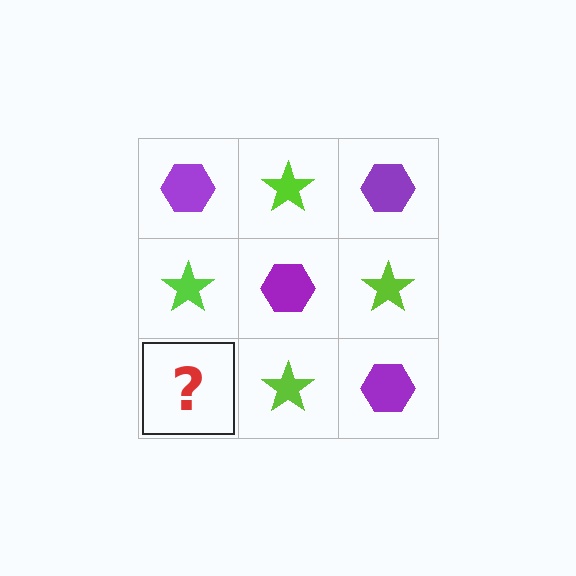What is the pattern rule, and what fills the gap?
The rule is that it alternates purple hexagon and lime star in a checkerboard pattern. The gap should be filled with a purple hexagon.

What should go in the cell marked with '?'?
The missing cell should contain a purple hexagon.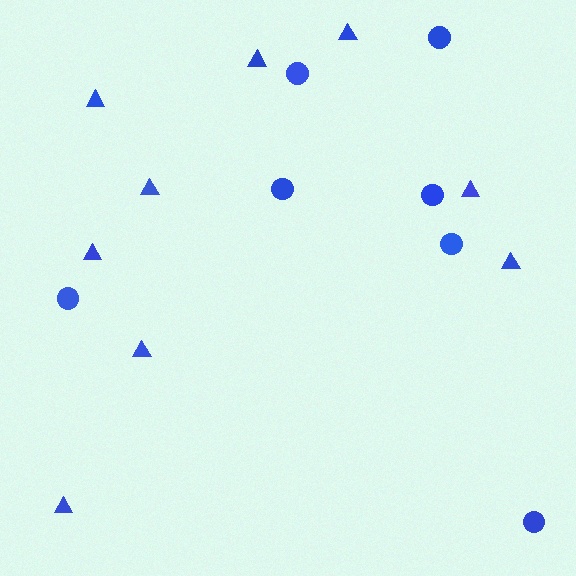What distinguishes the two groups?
There are 2 groups: one group of circles (7) and one group of triangles (9).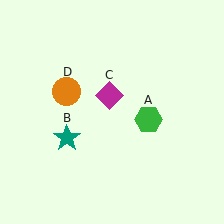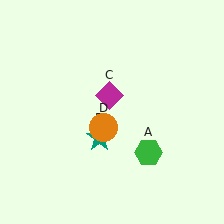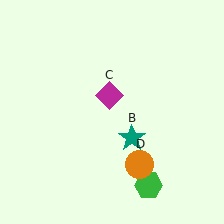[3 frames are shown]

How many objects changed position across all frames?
3 objects changed position: green hexagon (object A), teal star (object B), orange circle (object D).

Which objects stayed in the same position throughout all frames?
Magenta diamond (object C) remained stationary.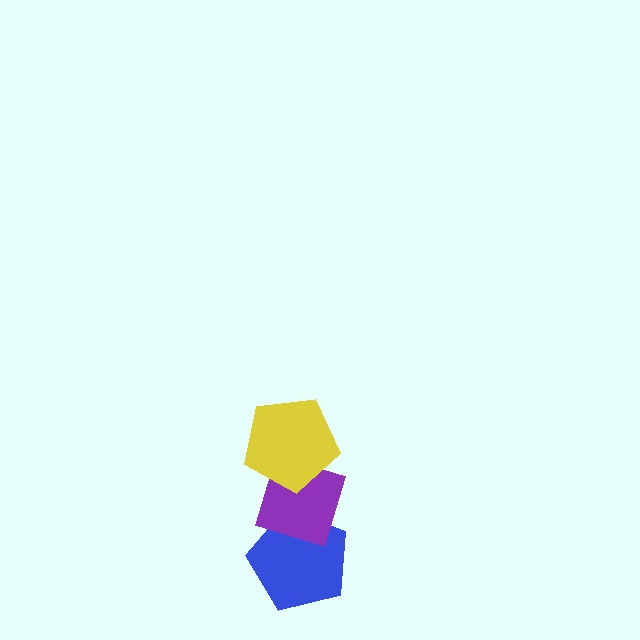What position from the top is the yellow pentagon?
The yellow pentagon is 1st from the top.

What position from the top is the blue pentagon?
The blue pentagon is 3rd from the top.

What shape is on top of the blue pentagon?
The purple diamond is on top of the blue pentagon.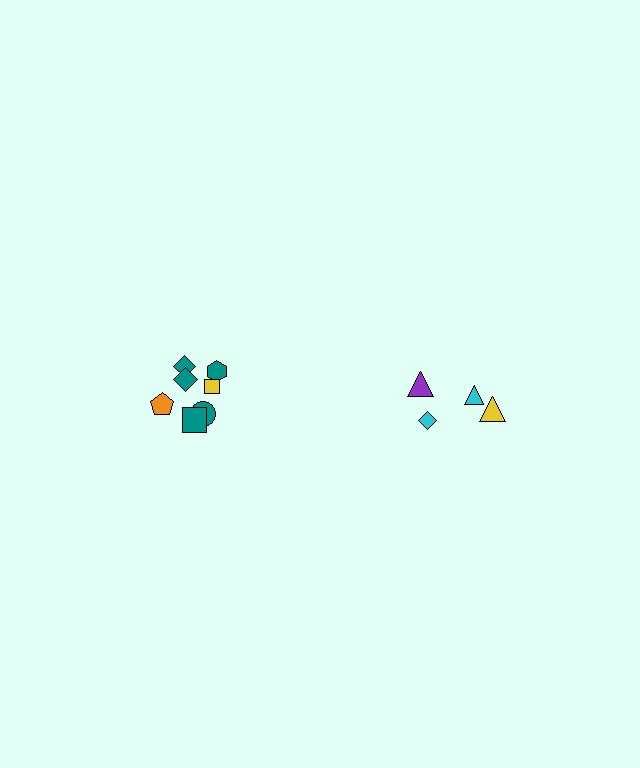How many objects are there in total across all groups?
There are 11 objects.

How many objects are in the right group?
There are 4 objects.